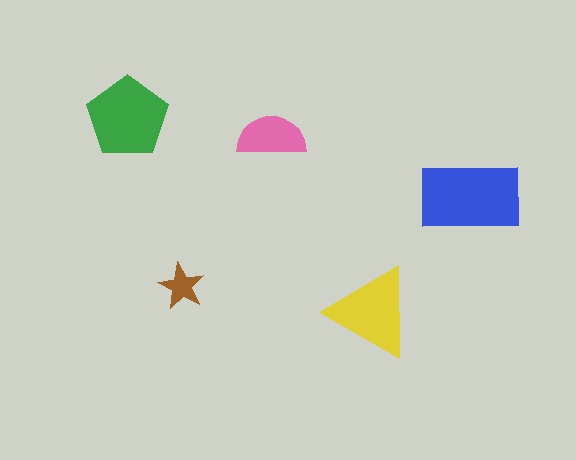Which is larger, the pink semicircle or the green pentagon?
The green pentagon.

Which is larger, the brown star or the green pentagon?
The green pentagon.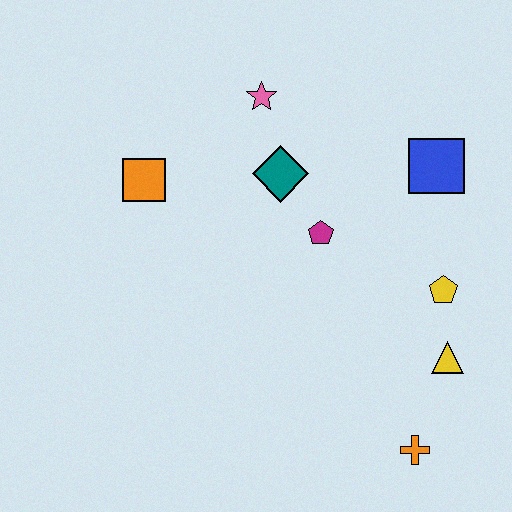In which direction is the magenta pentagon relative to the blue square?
The magenta pentagon is to the left of the blue square.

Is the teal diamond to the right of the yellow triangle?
No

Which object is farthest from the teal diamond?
The orange cross is farthest from the teal diamond.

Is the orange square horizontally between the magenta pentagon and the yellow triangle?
No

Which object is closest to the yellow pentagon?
The yellow triangle is closest to the yellow pentagon.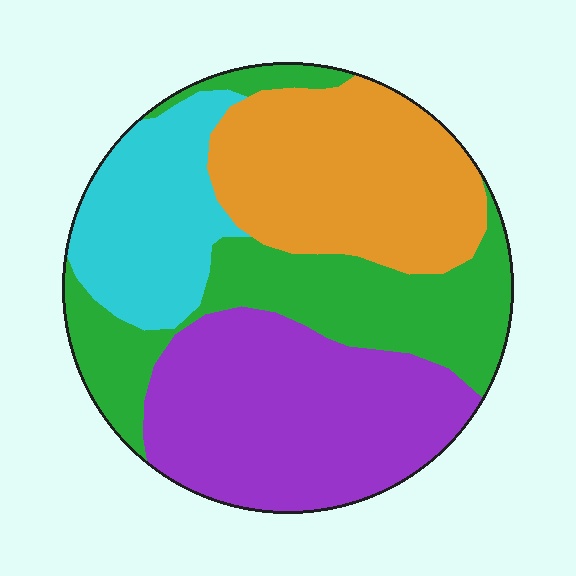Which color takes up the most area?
Purple, at roughly 30%.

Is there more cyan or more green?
Green.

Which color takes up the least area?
Cyan, at roughly 15%.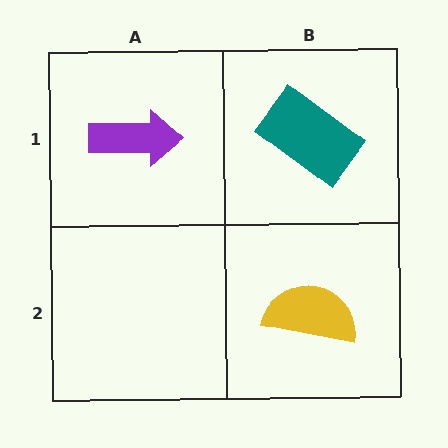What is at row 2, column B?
A yellow semicircle.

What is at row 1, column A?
A purple arrow.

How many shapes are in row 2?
1 shape.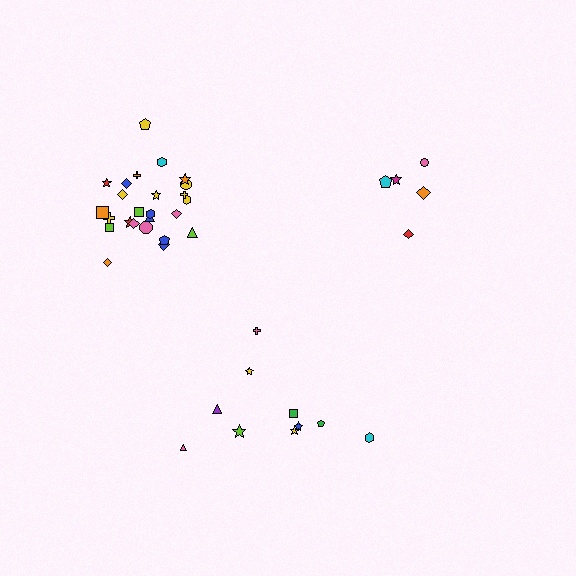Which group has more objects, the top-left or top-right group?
The top-left group.